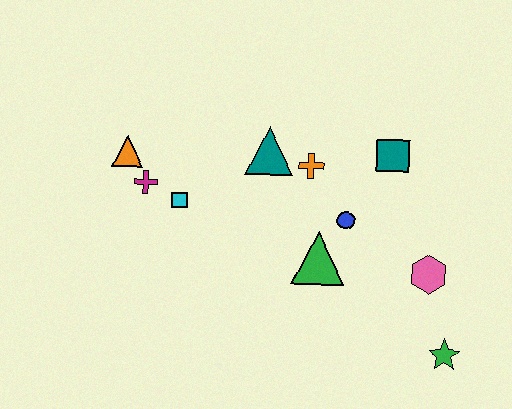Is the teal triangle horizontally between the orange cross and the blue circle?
No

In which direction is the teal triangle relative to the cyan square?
The teal triangle is to the right of the cyan square.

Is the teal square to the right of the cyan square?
Yes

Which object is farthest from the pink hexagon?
The orange triangle is farthest from the pink hexagon.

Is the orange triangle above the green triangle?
Yes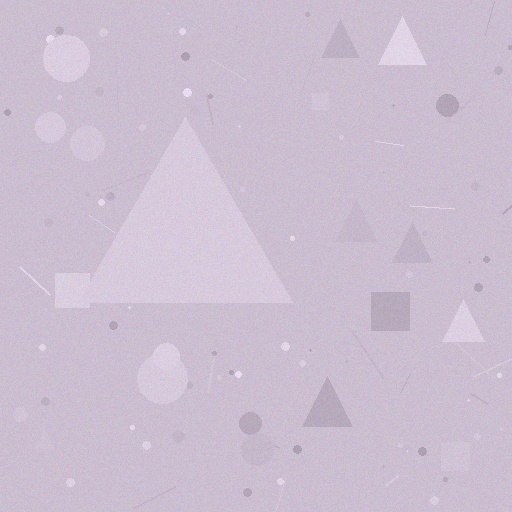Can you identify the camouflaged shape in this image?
The camouflaged shape is a triangle.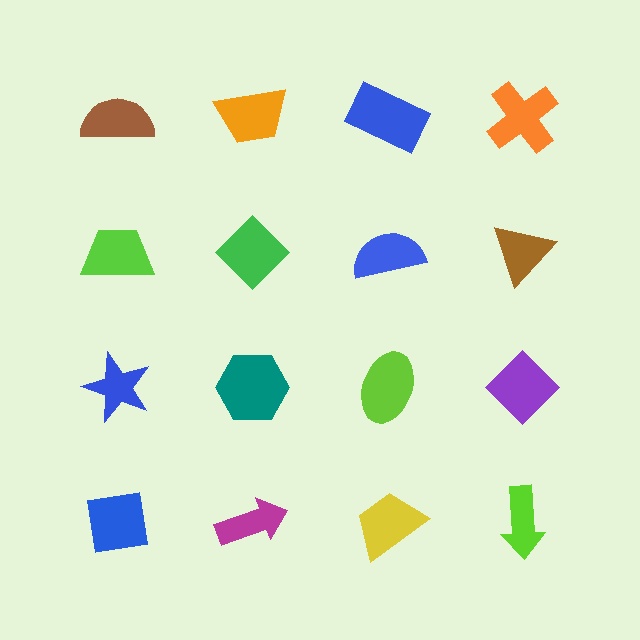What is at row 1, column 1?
A brown semicircle.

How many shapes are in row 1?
4 shapes.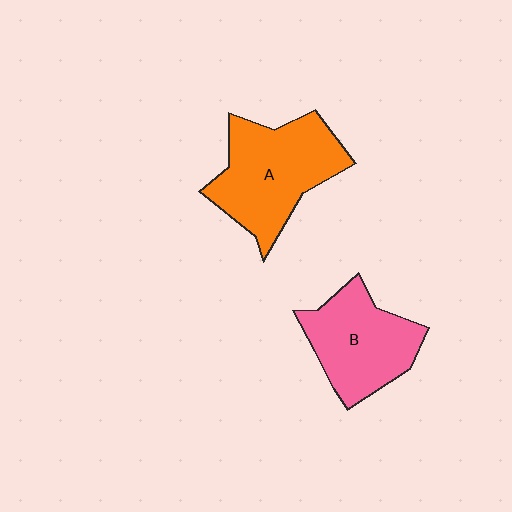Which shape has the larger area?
Shape A (orange).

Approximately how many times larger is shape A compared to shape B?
Approximately 1.2 times.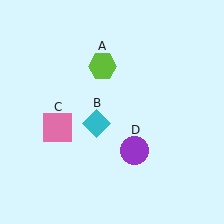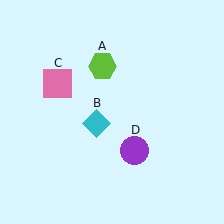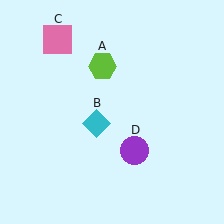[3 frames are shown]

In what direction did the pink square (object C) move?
The pink square (object C) moved up.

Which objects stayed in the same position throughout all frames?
Lime hexagon (object A) and cyan diamond (object B) and purple circle (object D) remained stationary.